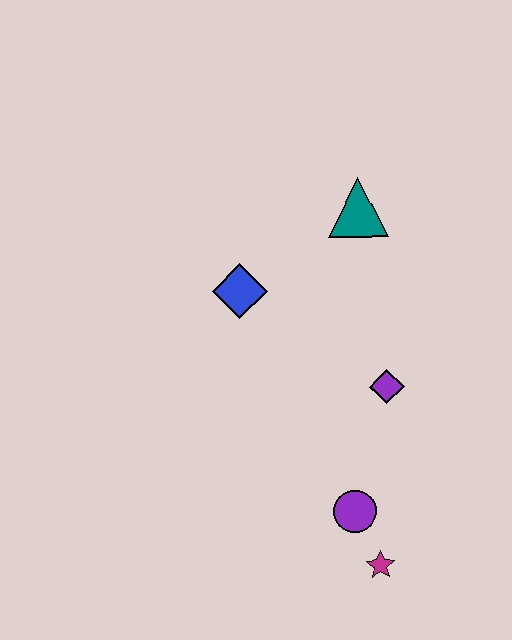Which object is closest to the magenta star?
The purple circle is closest to the magenta star.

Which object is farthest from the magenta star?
The teal triangle is farthest from the magenta star.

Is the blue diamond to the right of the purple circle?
No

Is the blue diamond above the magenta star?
Yes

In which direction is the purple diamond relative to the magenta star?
The purple diamond is above the magenta star.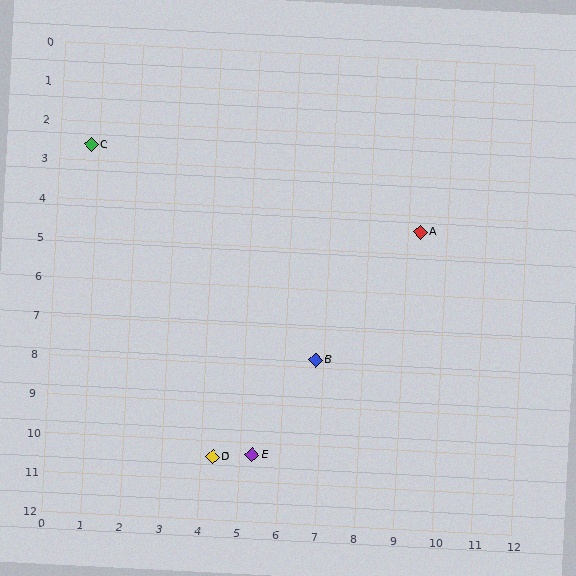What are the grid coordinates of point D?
Point D is at approximately (4.3, 10.4).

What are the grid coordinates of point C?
Point C is at approximately (0.8, 2.6).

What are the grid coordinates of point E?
Point E is at approximately (5.3, 10.3).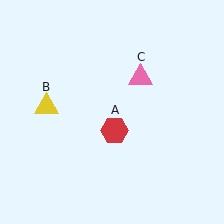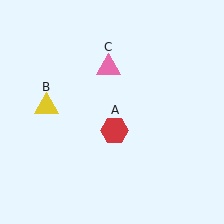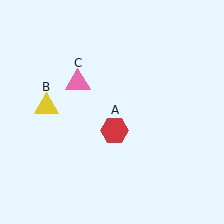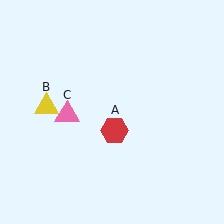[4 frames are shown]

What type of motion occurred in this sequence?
The pink triangle (object C) rotated counterclockwise around the center of the scene.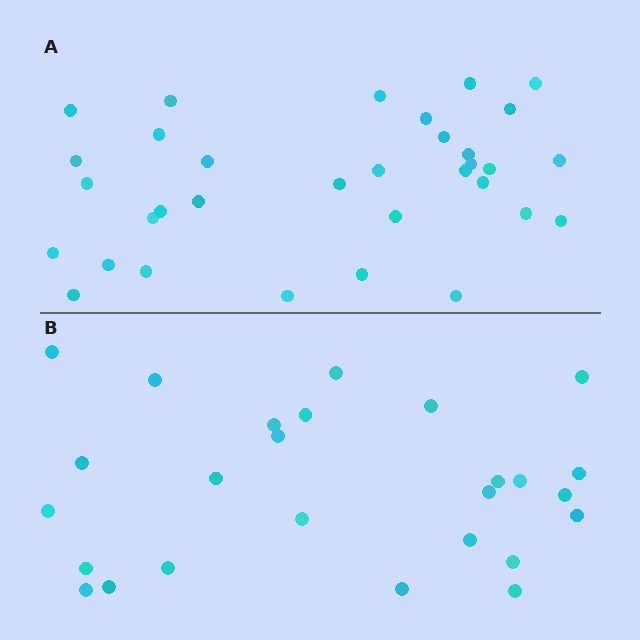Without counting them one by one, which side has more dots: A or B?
Region A (the top region) has more dots.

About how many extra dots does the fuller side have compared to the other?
Region A has roughly 8 or so more dots than region B.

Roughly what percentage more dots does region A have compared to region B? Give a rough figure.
About 25% more.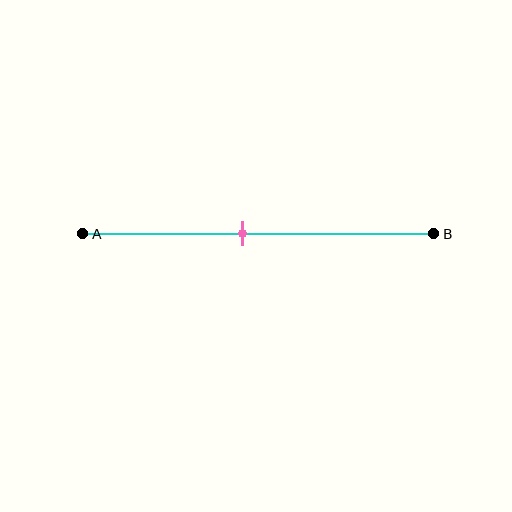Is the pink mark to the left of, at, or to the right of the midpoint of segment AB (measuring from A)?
The pink mark is to the left of the midpoint of segment AB.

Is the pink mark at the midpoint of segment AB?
No, the mark is at about 45% from A, not at the 50% midpoint.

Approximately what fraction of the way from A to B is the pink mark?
The pink mark is approximately 45% of the way from A to B.